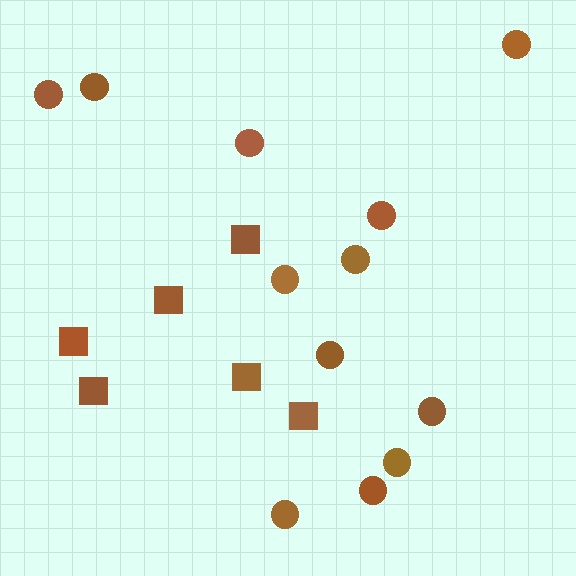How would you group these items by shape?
There are 2 groups: one group of circles (12) and one group of squares (6).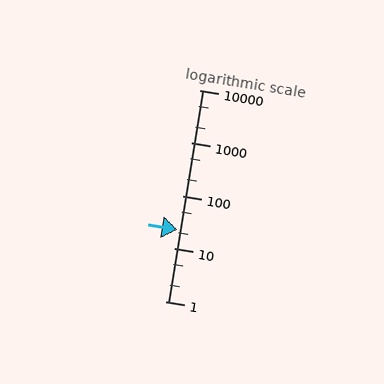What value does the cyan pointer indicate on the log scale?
The pointer indicates approximately 23.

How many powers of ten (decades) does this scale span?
The scale spans 4 decades, from 1 to 10000.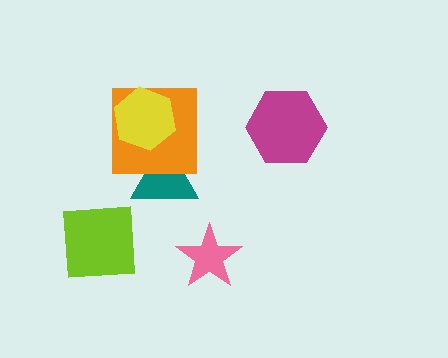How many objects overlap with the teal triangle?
2 objects overlap with the teal triangle.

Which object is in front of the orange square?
The yellow hexagon is in front of the orange square.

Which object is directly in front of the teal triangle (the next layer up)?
The orange square is directly in front of the teal triangle.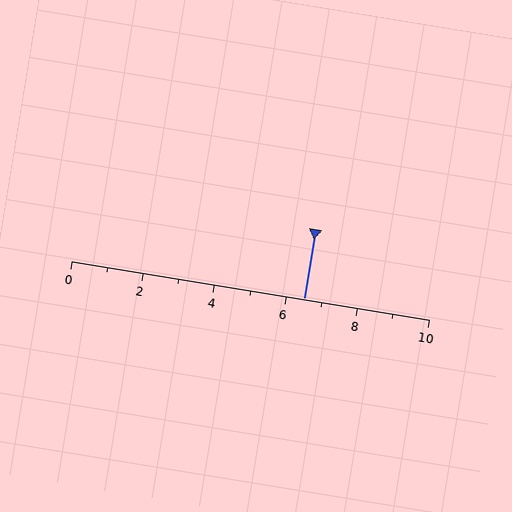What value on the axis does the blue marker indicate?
The marker indicates approximately 6.5.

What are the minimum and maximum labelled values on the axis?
The axis runs from 0 to 10.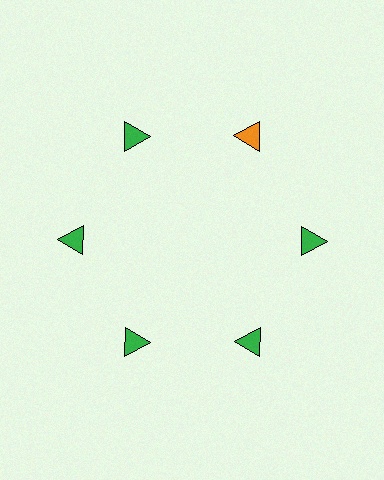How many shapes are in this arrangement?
There are 6 shapes arranged in a ring pattern.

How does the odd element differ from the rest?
It has a different color: orange instead of green.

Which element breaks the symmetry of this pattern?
The orange triangle at roughly the 1 o'clock position breaks the symmetry. All other shapes are green triangles.